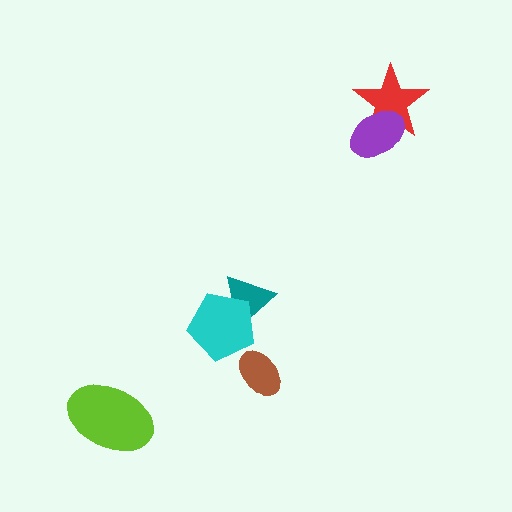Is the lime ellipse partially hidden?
No, no other shape covers it.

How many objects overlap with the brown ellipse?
0 objects overlap with the brown ellipse.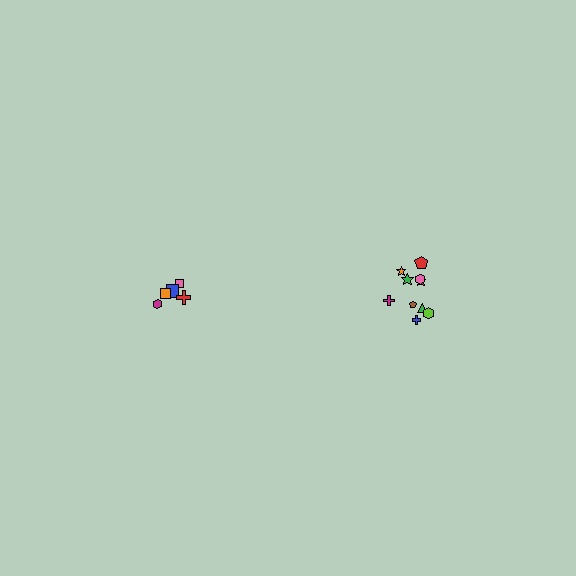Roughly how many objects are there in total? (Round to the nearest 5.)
Roughly 15 objects in total.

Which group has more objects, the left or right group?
The right group.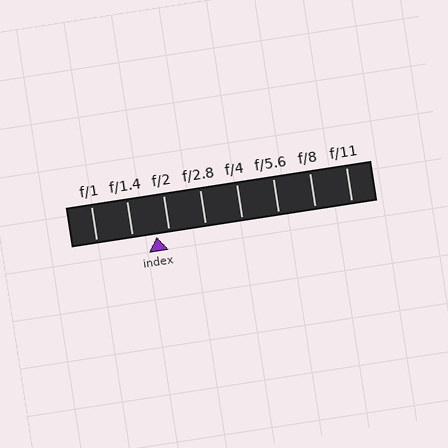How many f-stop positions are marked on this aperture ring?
There are 8 f-stop positions marked.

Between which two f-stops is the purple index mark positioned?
The index mark is between f/1.4 and f/2.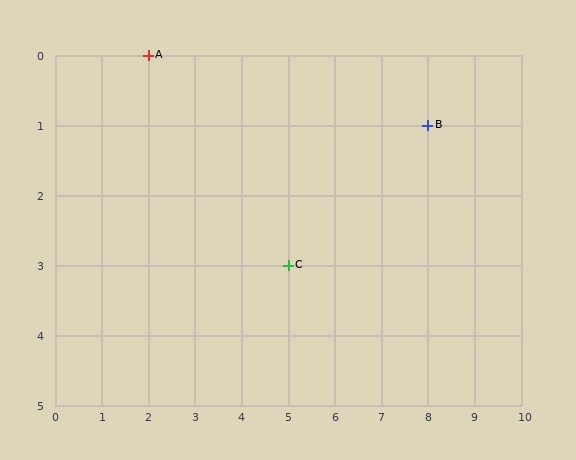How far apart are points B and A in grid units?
Points B and A are 6 columns and 1 row apart (about 6.1 grid units diagonally).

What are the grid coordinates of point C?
Point C is at grid coordinates (5, 3).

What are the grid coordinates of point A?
Point A is at grid coordinates (2, 0).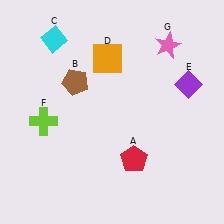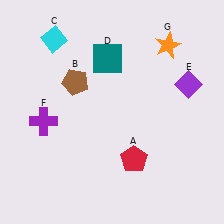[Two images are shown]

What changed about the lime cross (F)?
In Image 1, F is lime. In Image 2, it changed to purple.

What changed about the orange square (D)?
In Image 1, D is orange. In Image 2, it changed to teal.